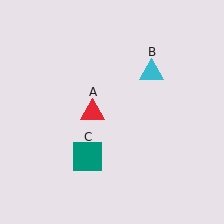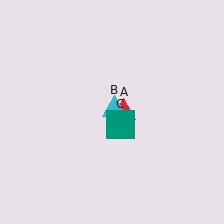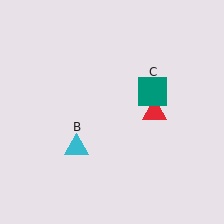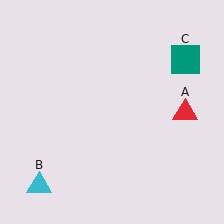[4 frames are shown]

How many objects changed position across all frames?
3 objects changed position: red triangle (object A), cyan triangle (object B), teal square (object C).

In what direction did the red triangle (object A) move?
The red triangle (object A) moved right.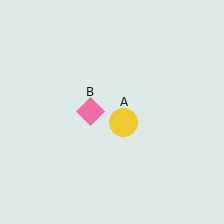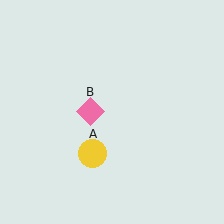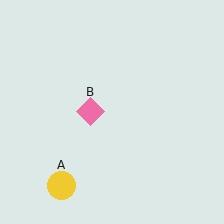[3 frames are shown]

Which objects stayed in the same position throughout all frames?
Pink diamond (object B) remained stationary.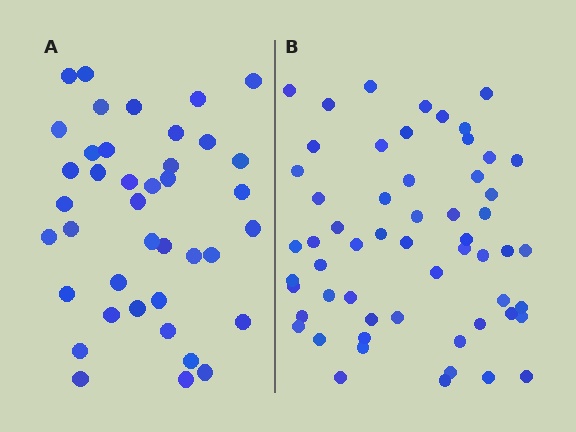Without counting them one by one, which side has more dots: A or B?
Region B (the right region) has more dots.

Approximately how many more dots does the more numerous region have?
Region B has approximately 15 more dots than region A.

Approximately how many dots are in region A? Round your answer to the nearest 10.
About 40 dots.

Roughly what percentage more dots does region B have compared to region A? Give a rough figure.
About 40% more.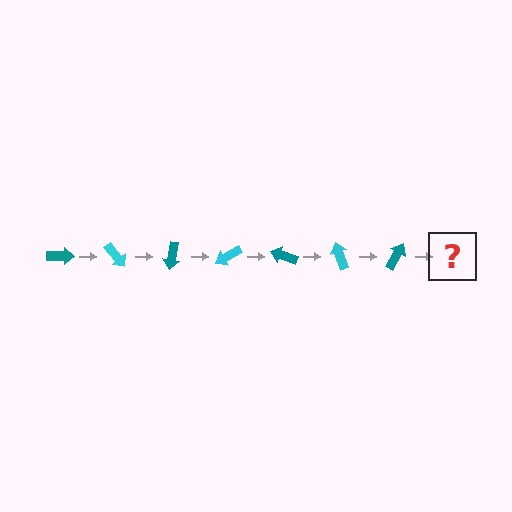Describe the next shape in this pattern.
It should be a cyan arrow, rotated 350 degrees from the start.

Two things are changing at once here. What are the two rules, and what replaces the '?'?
The two rules are that it rotates 50 degrees each step and the color cycles through teal and cyan. The '?' should be a cyan arrow, rotated 350 degrees from the start.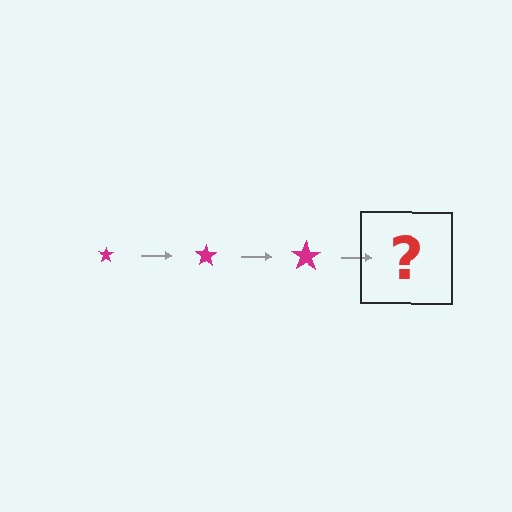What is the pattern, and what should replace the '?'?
The pattern is that the star gets progressively larger each step. The '?' should be a magenta star, larger than the previous one.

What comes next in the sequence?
The next element should be a magenta star, larger than the previous one.